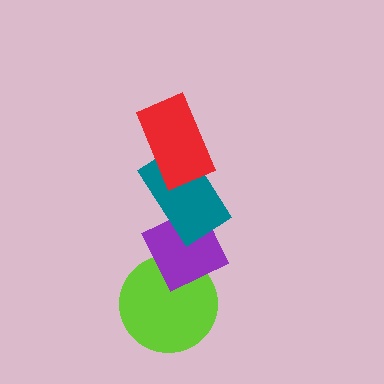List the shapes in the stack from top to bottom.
From top to bottom: the red rectangle, the teal rectangle, the purple diamond, the lime circle.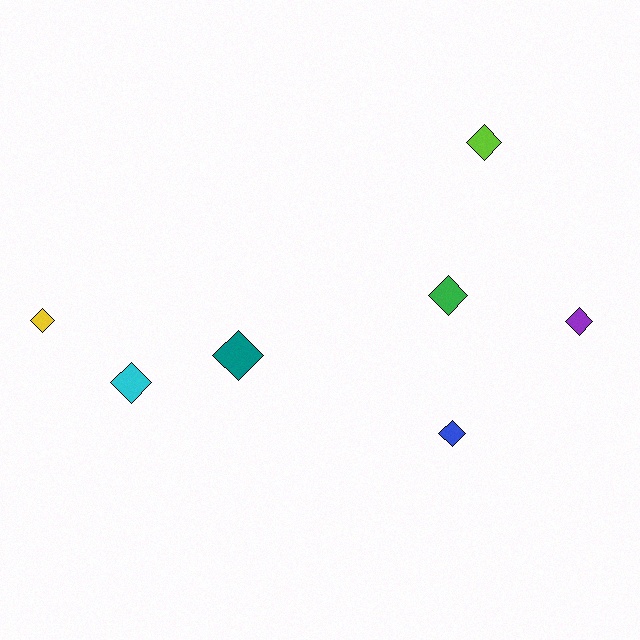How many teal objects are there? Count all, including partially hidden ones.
There is 1 teal object.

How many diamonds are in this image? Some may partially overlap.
There are 7 diamonds.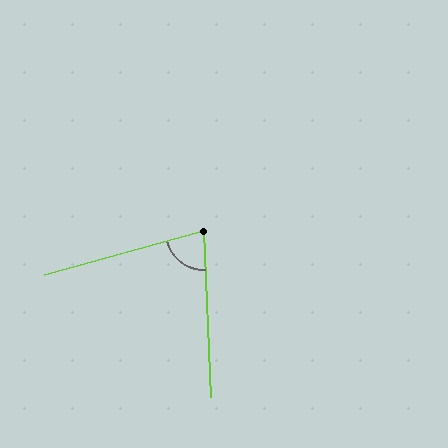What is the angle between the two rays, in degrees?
Approximately 77 degrees.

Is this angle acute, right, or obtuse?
It is acute.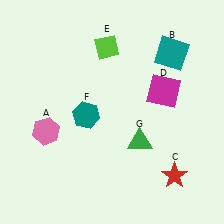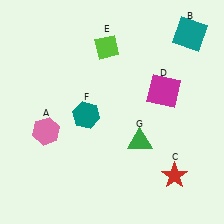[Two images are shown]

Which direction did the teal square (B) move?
The teal square (B) moved up.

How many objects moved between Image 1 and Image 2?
1 object moved between the two images.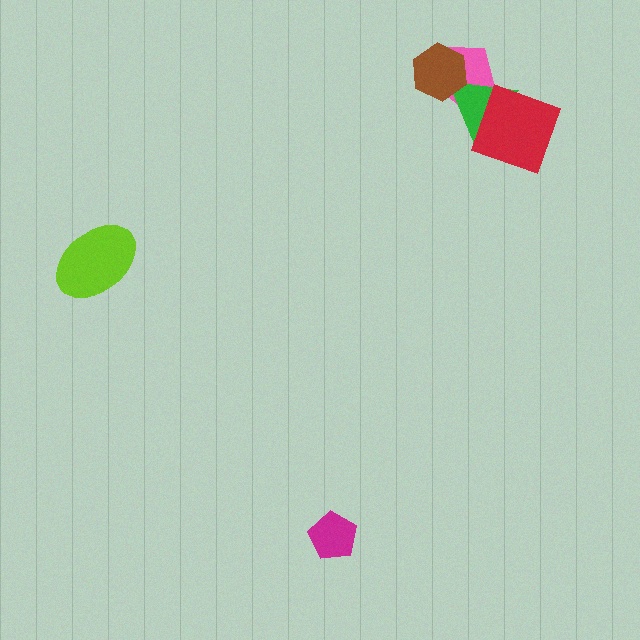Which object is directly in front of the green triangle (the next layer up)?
The brown hexagon is directly in front of the green triangle.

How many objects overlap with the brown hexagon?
2 objects overlap with the brown hexagon.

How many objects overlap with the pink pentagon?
2 objects overlap with the pink pentagon.